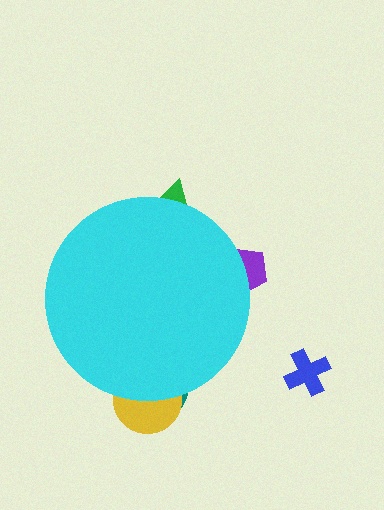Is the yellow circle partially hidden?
Yes, the yellow circle is partially hidden behind the cyan circle.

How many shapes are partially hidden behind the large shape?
4 shapes are partially hidden.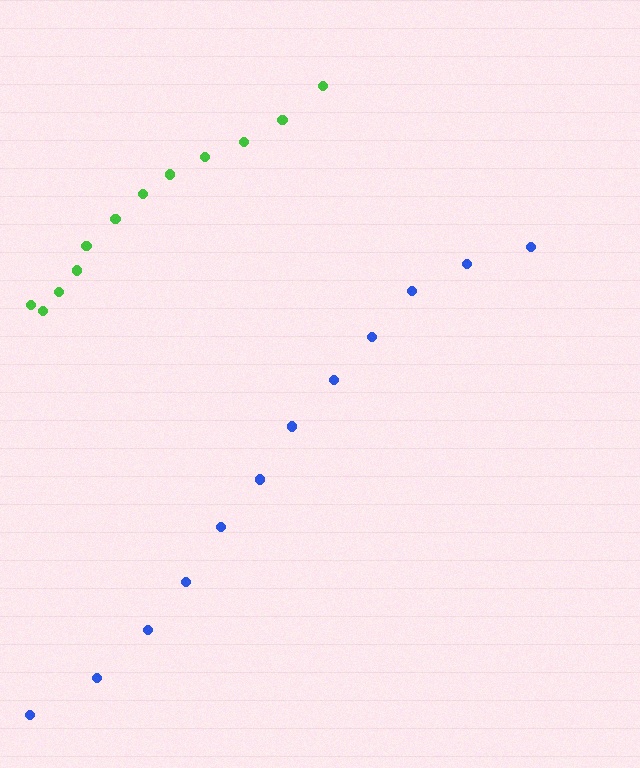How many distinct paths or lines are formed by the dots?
There are 2 distinct paths.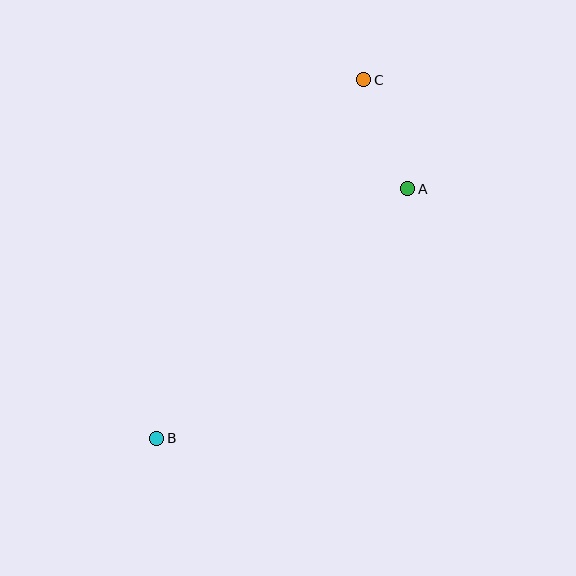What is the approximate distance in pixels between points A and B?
The distance between A and B is approximately 354 pixels.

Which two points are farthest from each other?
Points B and C are farthest from each other.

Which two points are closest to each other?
Points A and C are closest to each other.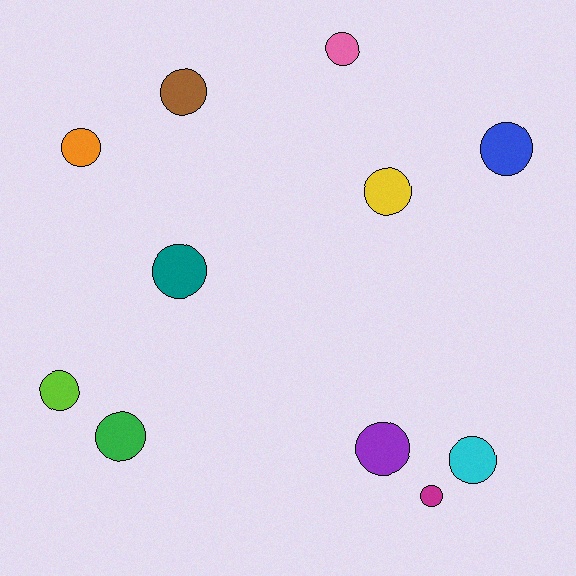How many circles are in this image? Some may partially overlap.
There are 11 circles.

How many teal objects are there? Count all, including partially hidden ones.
There is 1 teal object.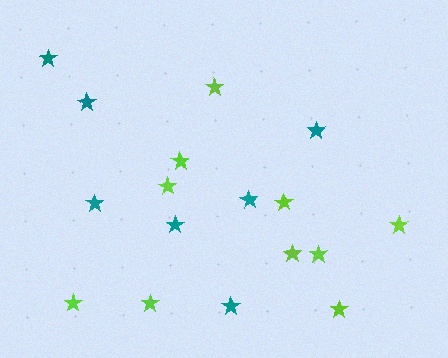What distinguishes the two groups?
There are 2 groups: one group of teal stars (7) and one group of lime stars (10).